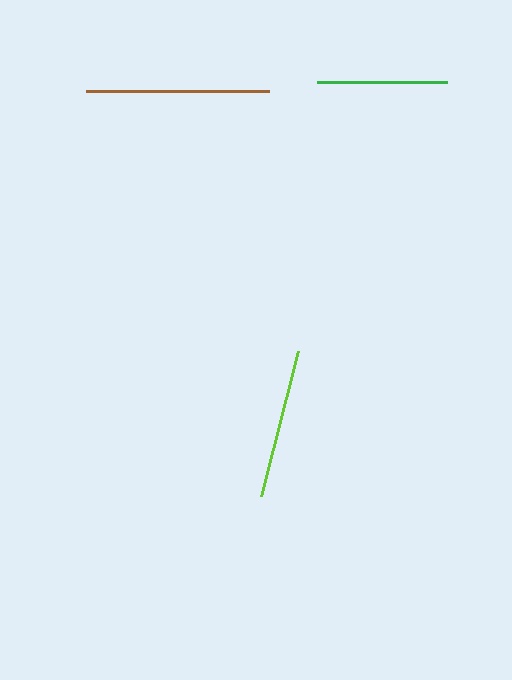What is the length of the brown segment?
The brown segment is approximately 182 pixels long.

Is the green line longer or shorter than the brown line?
The brown line is longer than the green line.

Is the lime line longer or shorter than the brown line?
The brown line is longer than the lime line.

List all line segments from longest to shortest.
From longest to shortest: brown, lime, green.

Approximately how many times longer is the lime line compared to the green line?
The lime line is approximately 1.1 times the length of the green line.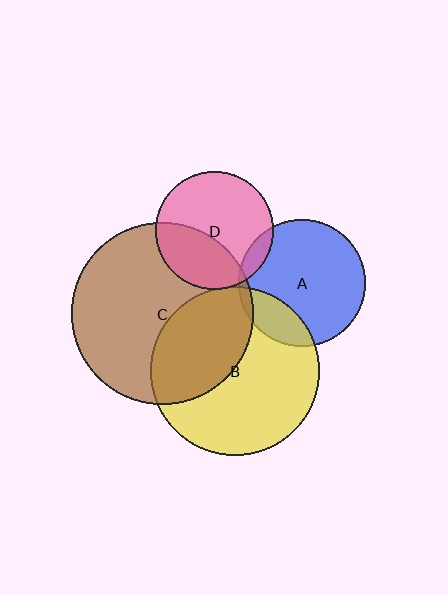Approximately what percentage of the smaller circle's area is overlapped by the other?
Approximately 40%.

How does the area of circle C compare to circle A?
Approximately 2.0 times.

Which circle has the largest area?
Circle C (brown).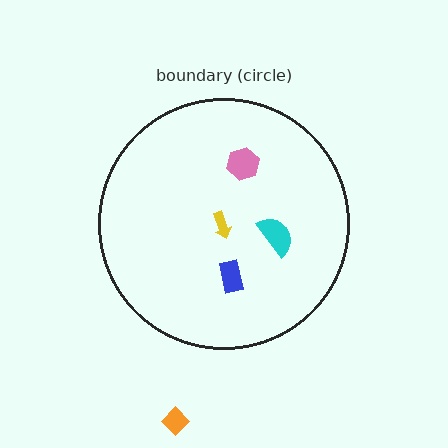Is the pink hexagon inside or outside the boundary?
Inside.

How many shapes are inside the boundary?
4 inside, 1 outside.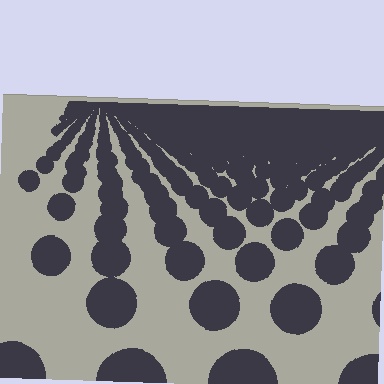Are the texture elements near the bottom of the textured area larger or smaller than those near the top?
Larger. Near the bottom, elements are closer to the viewer and appear at a bigger on-screen size.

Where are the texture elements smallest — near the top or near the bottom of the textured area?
Near the top.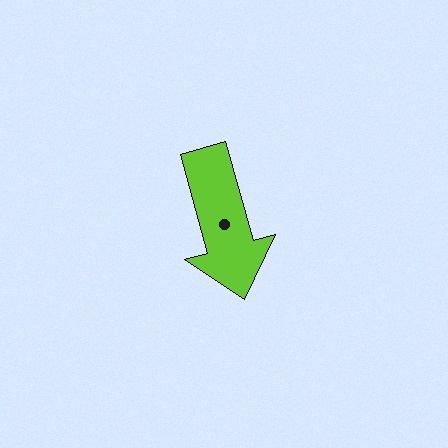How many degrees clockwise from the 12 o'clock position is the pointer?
Approximately 165 degrees.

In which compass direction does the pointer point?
South.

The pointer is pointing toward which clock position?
Roughly 5 o'clock.